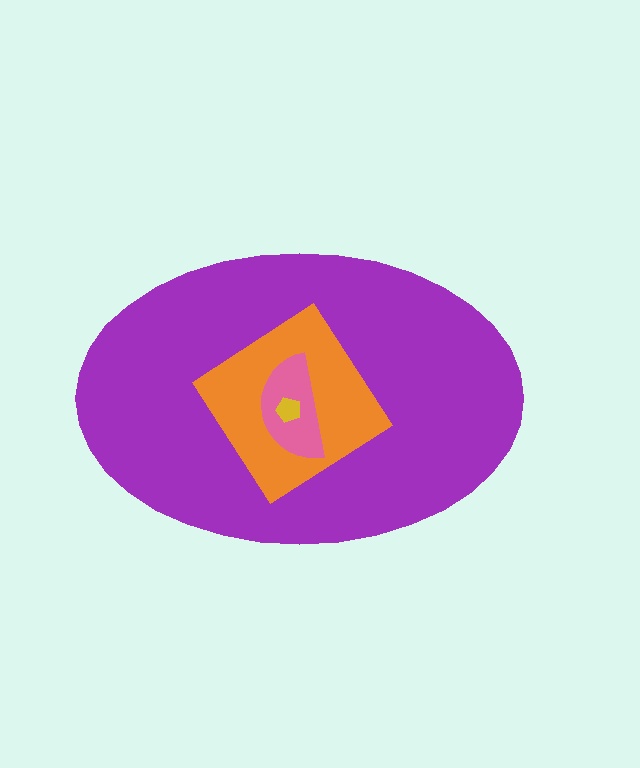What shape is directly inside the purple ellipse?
The orange diamond.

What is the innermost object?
The yellow pentagon.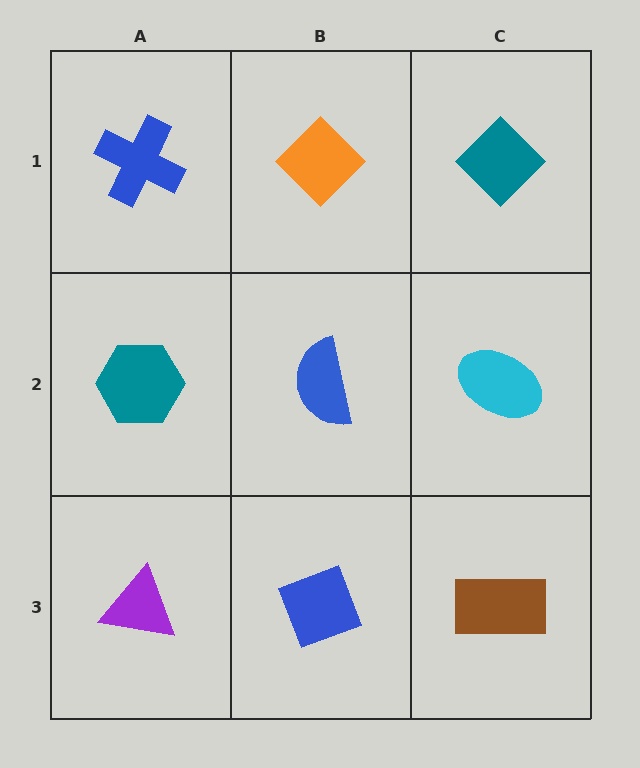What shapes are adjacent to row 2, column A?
A blue cross (row 1, column A), a purple triangle (row 3, column A), a blue semicircle (row 2, column B).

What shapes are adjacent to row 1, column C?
A cyan ellipse (row 2, column C), an orange diamond (row 1, column B).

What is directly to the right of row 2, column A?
A blue semicircle.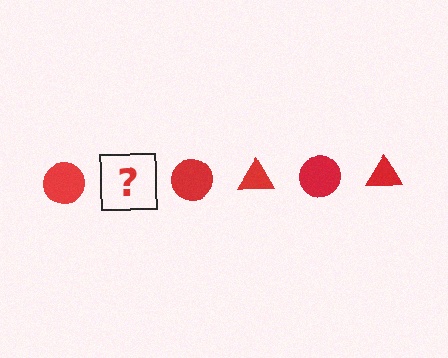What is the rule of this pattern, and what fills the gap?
The rule is that the pattern cycles through circle, triangle shapes in red. The gap should be filled with a red triangle.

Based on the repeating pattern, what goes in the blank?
The blank should be a red triangle.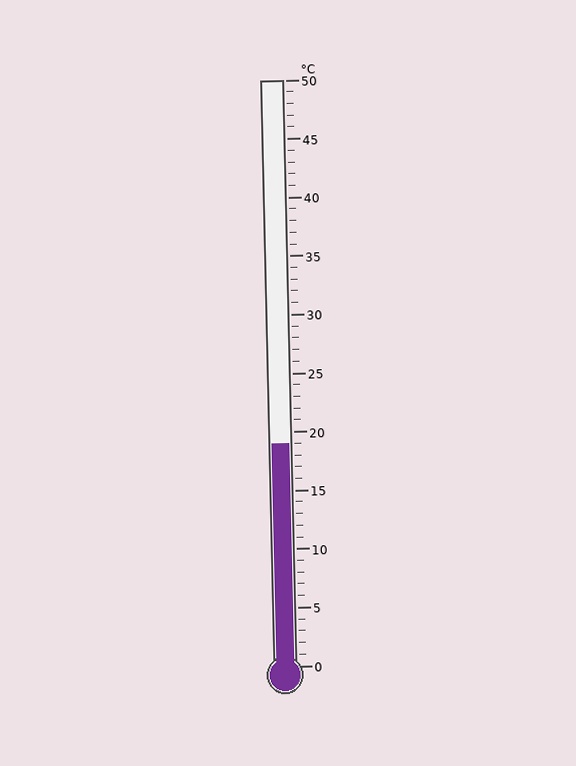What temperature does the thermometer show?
The thermometer shows approximately 19°C.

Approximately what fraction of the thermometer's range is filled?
The thermometer is filled to approximately 40% of its range.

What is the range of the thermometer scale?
The thermometer scale ranges from 0°C to 50°C.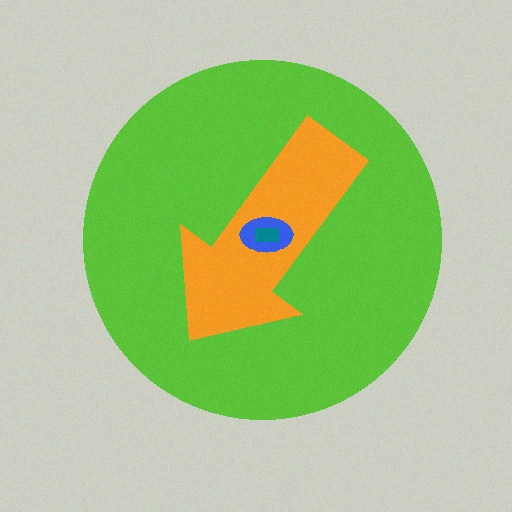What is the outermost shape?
The lime circle.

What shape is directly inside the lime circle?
The orange arrow.